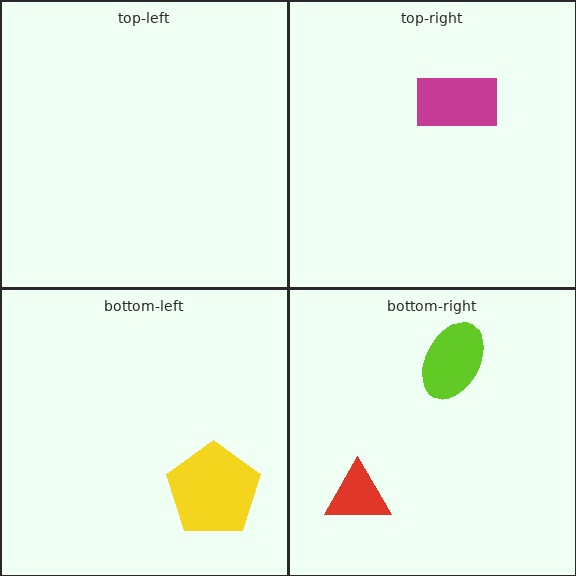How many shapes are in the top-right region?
1.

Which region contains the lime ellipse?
The bottom-right region.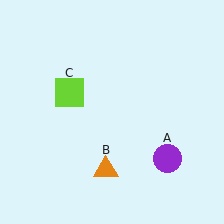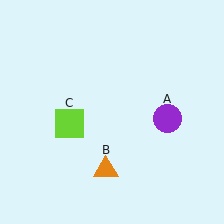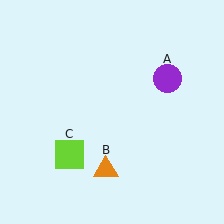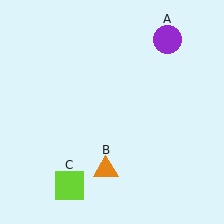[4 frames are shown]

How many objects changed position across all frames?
2 objects changed position: purple circle (object A), lime square (object C).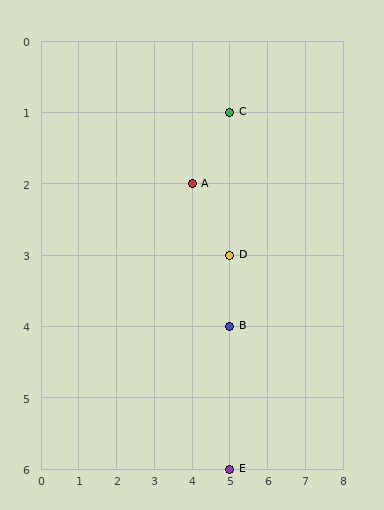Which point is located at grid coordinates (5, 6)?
Point E is at (5, 6).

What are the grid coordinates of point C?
Point C is at grid coordinates (5, 1).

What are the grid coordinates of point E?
Point E is at grid coordinates (5, 6).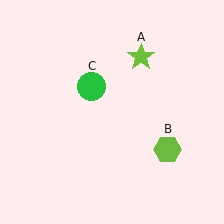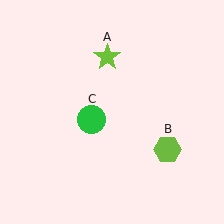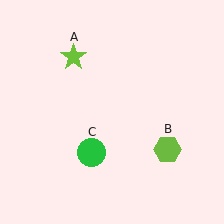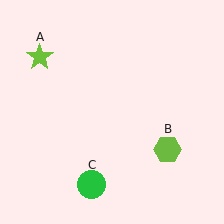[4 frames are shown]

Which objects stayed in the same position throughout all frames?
Lime hexagon (object B) remained stationary.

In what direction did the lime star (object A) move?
The lime star (object A) moved left.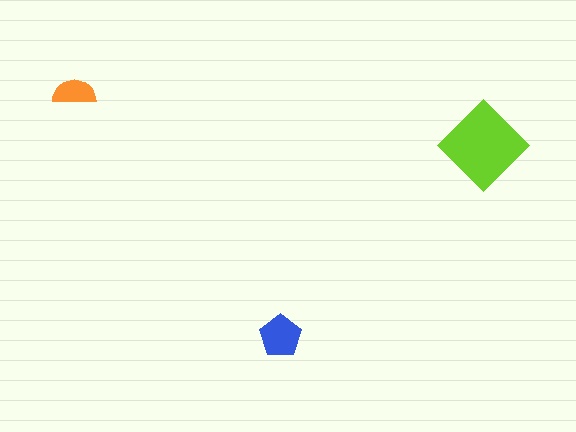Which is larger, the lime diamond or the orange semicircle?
The lime diamond.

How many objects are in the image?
There are 3 objects in the image.